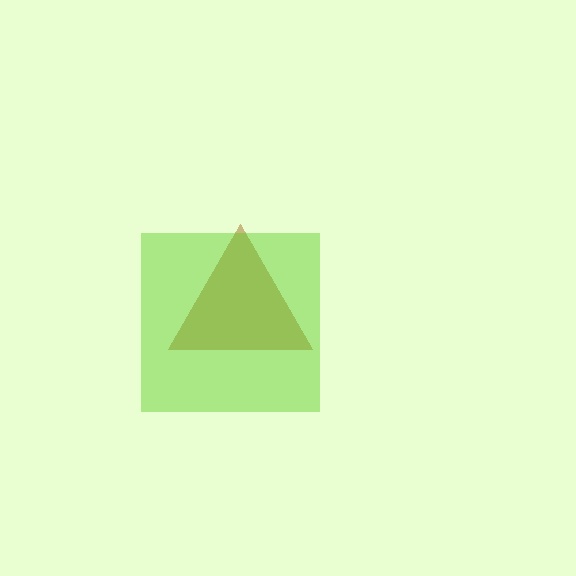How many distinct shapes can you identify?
There are 2 distinct shapes: a brown triangle, a lime square.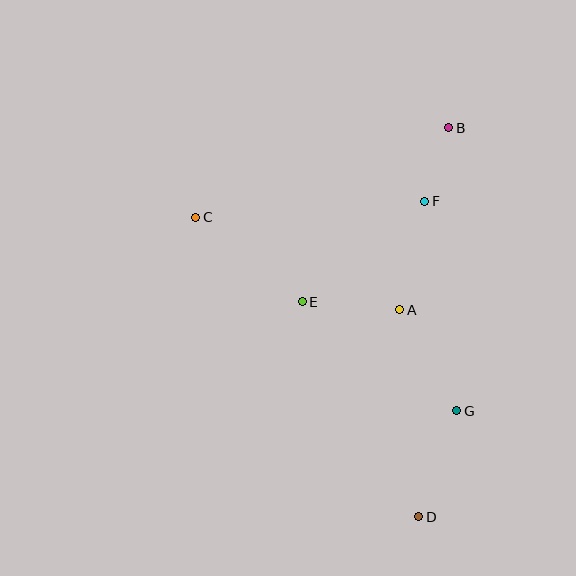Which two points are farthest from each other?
Points B and D are farthest from each other.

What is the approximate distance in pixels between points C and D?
The distance between C and D is approximately 373 pixels.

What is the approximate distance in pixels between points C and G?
The distance between C and G is approximately 325 pixels.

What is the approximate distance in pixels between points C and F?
The distance between C and F is approximately 230 pixels.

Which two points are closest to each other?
Points B and F are closest to each other.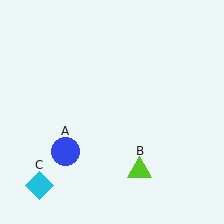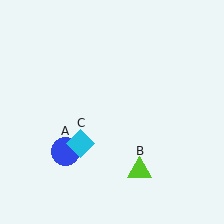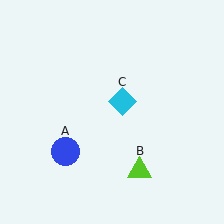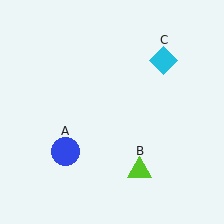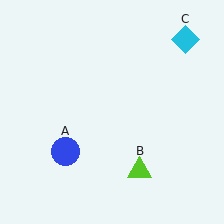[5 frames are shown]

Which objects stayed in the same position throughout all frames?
Blue circle (object A) and lime triangle (object B) remained stationary.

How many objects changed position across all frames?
1 object changed position: cyan diamond (object C).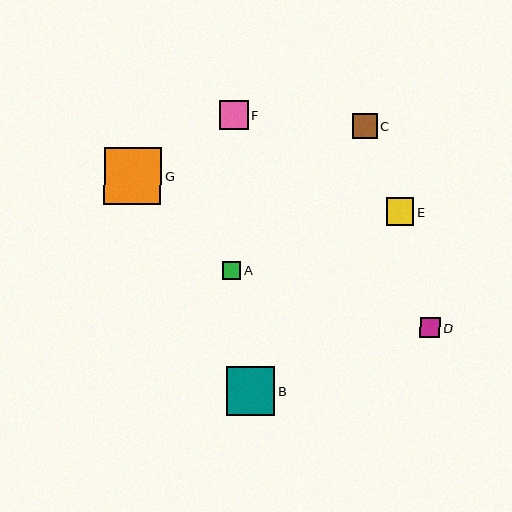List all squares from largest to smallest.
From largest to smallest: G, B, F, E, C, D, A.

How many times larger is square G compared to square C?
Square G is approximately 2.3 times the size of square C.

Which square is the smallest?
Square A is the smallest with a size of approximately 18 pixels.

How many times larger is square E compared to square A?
Square E is approximately 1.5 times the size of square A.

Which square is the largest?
Square G is the largest with a size of approximately 57 pixels.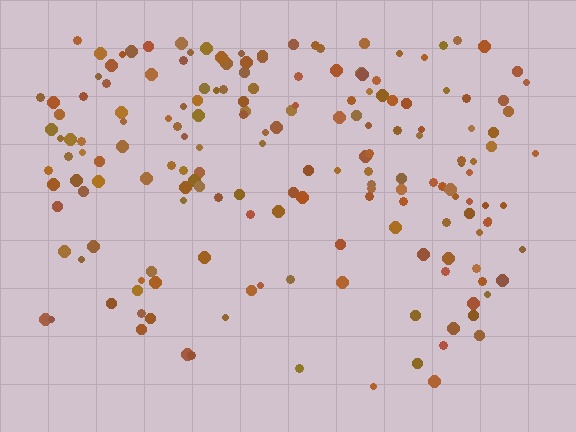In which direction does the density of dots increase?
From bottom to top, with the top side densest.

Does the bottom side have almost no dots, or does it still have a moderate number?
Still a moderate number, just noticeably fewer than the top.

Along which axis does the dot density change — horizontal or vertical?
Vertical.